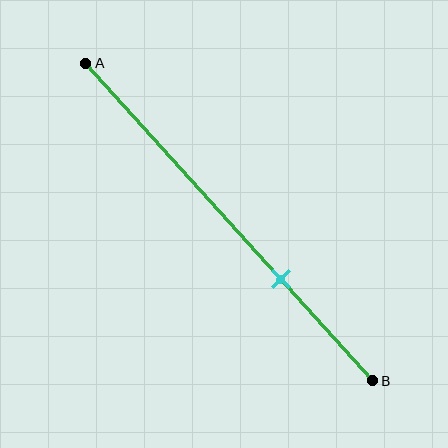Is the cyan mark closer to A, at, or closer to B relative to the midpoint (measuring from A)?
The cyan mark is closer to point B than the midpoint of segment AB.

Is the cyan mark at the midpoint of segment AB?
No, the mark is at about 70% from A, not at the 50% midpoint.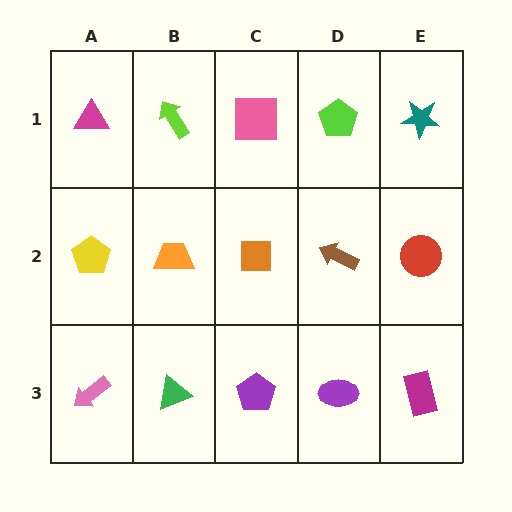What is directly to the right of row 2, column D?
A red circle.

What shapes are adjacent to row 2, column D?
A lime pentagon (row 1, column D), a purple ellipse (row 3, column D), an orange square (row 2, column C), a red circle (row 2, column E).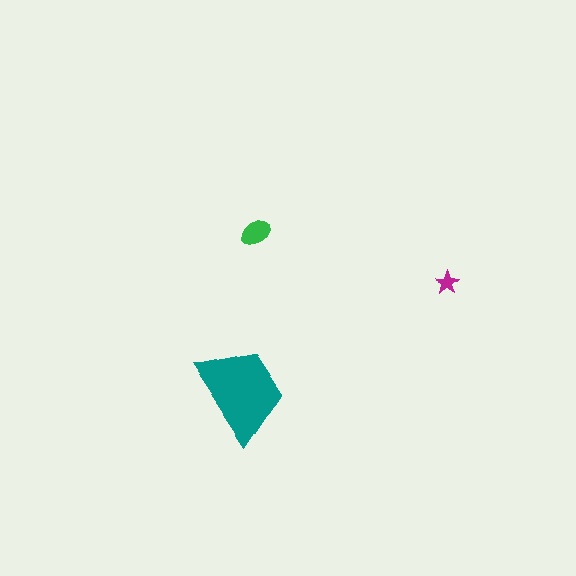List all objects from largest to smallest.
The teal trapezoid, the green ellipse, the magenta star.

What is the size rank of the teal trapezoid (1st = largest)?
1st.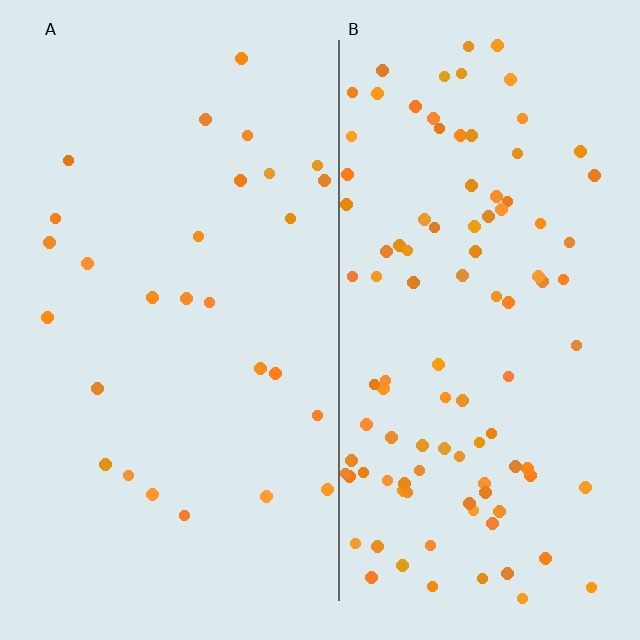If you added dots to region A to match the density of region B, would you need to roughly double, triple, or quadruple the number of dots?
Approximately quadruple.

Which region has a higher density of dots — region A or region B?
B (the right).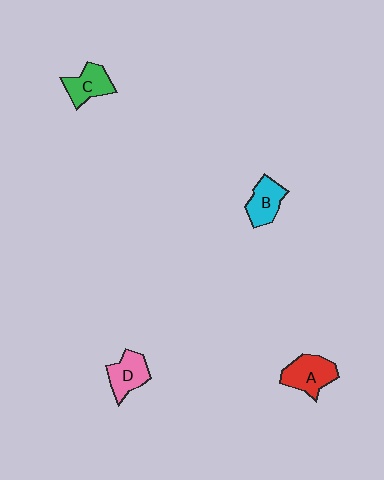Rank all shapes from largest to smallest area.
From largest to smallest: A (red), D (pink), C (green), B (cyan).